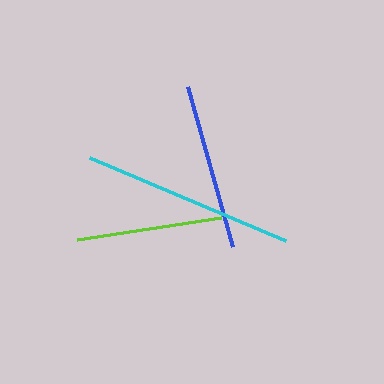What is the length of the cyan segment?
The cyan segment is approximately 213 pixels long.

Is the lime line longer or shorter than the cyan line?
The cyan line is longer than the lime line.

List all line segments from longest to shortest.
From longest to shortest: cyan, blue, lime.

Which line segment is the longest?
The cyan line is the longest at approximately 213 pixels.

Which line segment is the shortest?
The lime line is the shortest at approximately 145 pixels.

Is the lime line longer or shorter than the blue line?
The blue line is longer than the lime line.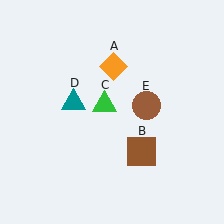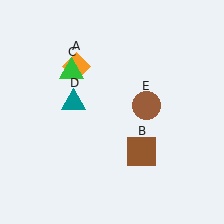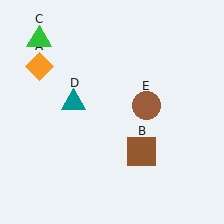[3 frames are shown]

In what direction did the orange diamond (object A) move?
The orange diamond (object A) moved left.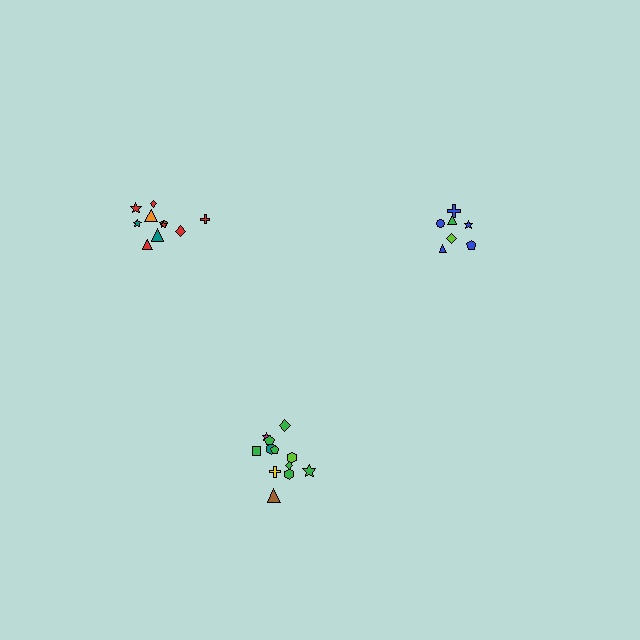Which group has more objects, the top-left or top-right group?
The top-left group.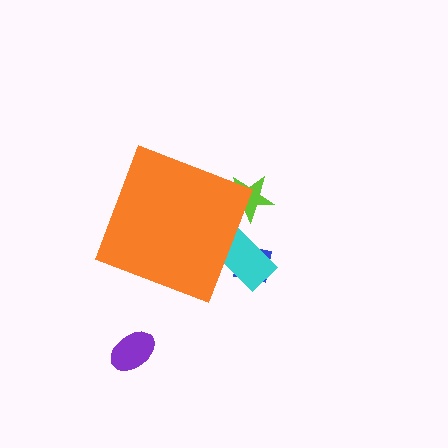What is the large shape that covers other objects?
An orange diamond.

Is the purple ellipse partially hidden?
No, the purple ellipse is fully visible.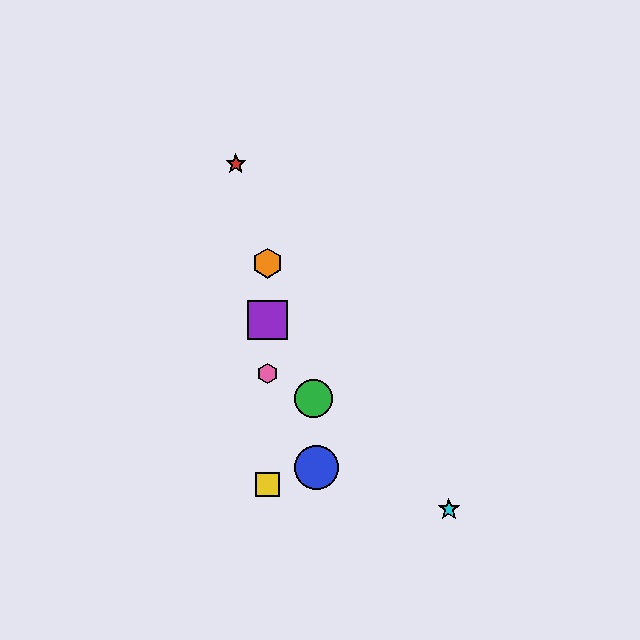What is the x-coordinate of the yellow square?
The yellow square is at x≈268.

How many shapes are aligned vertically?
4 shapes (the yellow square, the purple square, the orange hexagon, the pink hexagon) are aligned vertically.